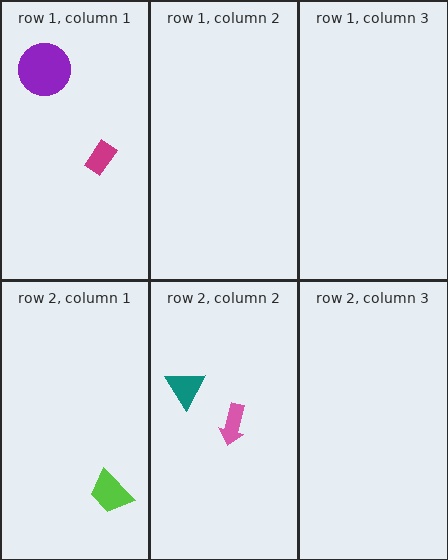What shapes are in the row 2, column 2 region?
The teal triangle, the pink arrow.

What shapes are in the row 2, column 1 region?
The lime trapezoid.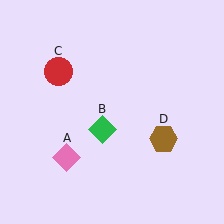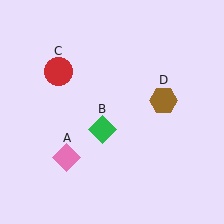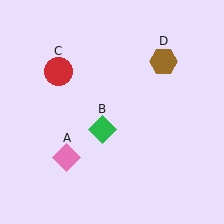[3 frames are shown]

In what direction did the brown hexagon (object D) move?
The brown hexagon (object D) moved up.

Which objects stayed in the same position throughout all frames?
Pink diamond (object A) and green diamond (object B) and red circle (object C) remained stationary.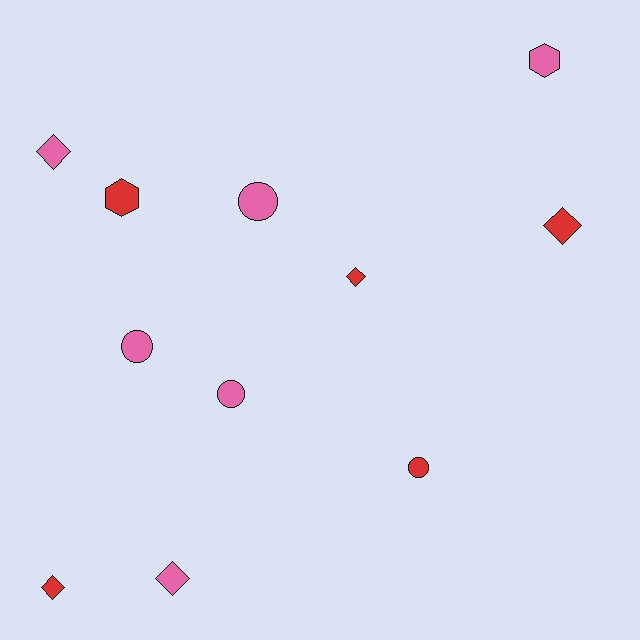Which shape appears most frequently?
Diamond, with 5 objects.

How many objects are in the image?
There are 11 objects.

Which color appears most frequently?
Pink, with 6 objects.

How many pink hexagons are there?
There is 1 pink hexagon.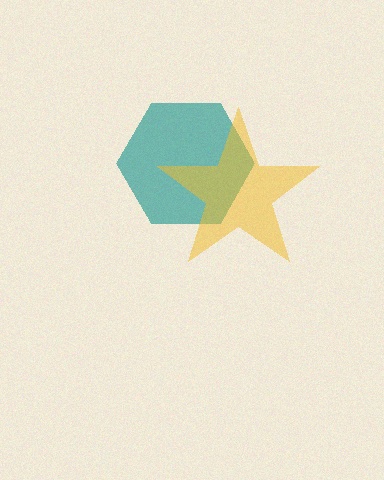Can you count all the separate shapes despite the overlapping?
Yes, there are 2 separate shapes.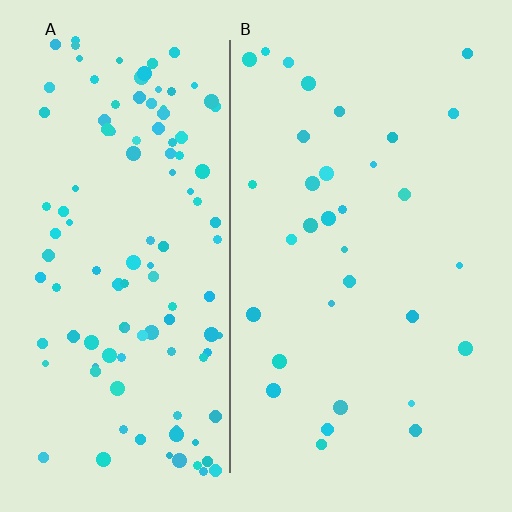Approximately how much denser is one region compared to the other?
Approximately 3.6× — region A over region B.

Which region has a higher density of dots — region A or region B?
A (the left).